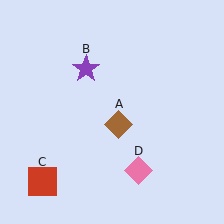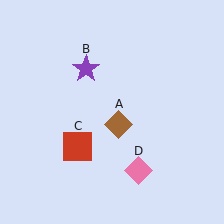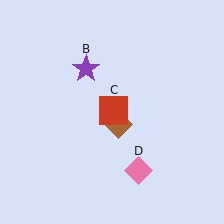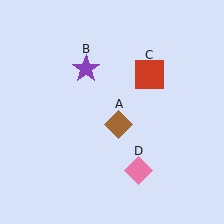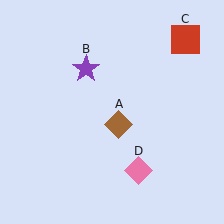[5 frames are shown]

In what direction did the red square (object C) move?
The red square (object C) moved up and to the right.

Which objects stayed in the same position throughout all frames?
Brown diamond (object A) and purple star (object B) and pink diamond (object D) remained stationary.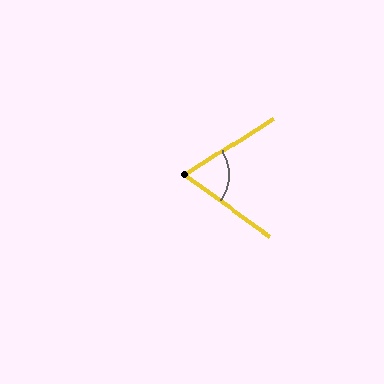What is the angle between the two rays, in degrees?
Approximately 69 degrees.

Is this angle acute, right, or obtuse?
It is acute.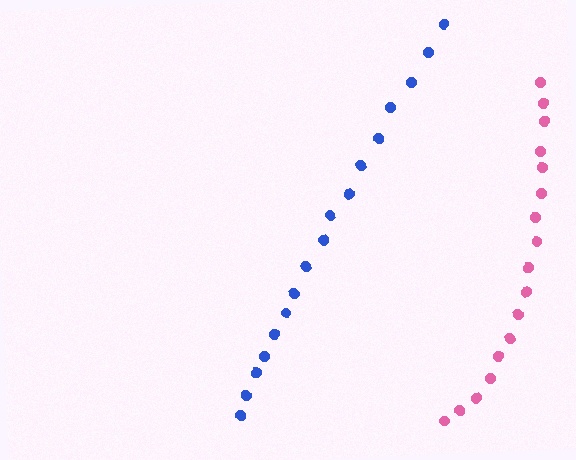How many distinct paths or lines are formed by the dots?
There are 2 distinct paths.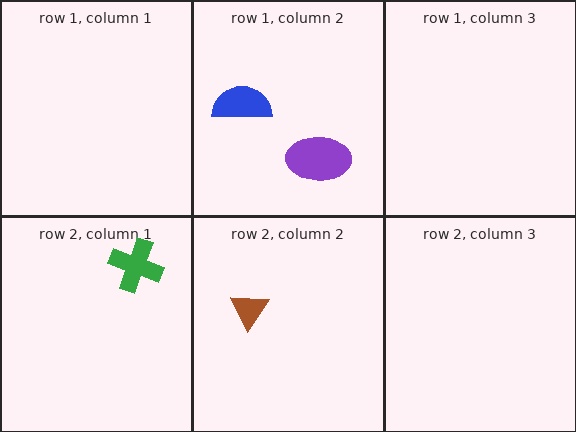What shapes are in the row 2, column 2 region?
The brown triangle.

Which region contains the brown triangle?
The row 2, column 2 region.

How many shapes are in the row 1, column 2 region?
2.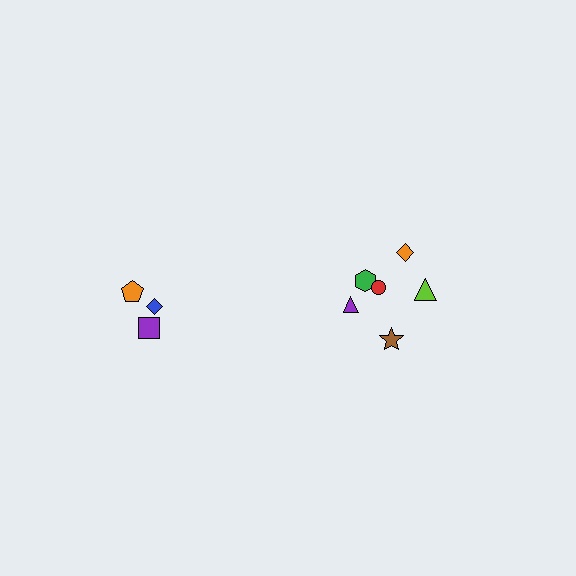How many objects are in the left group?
There are 3 objects.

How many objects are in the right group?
There are 6 objects.